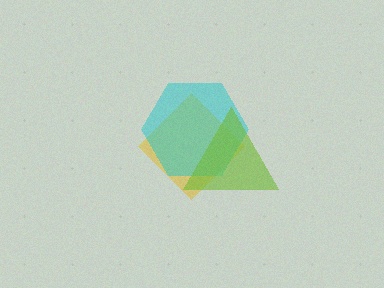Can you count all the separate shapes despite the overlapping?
Yes, there are 3 separate shapes.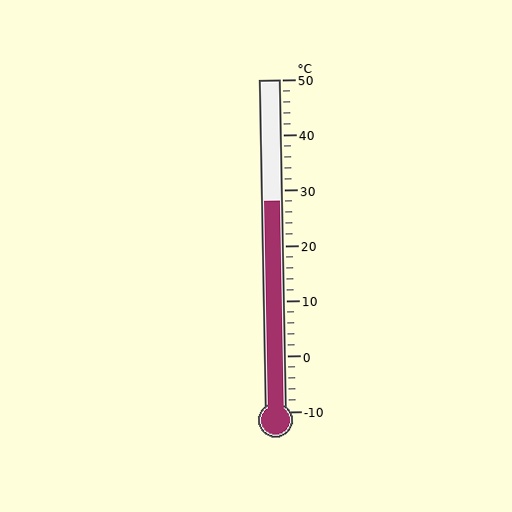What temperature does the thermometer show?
The thermometer shows approximately 28°C.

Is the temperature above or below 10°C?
The temperature is above 10°C.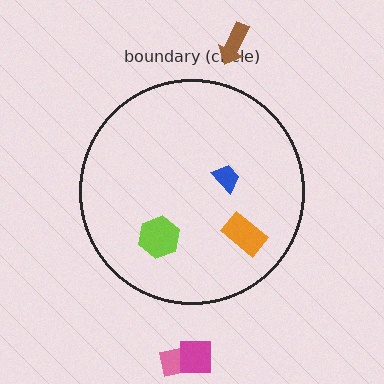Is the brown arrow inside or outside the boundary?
Outside.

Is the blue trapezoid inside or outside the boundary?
Inside.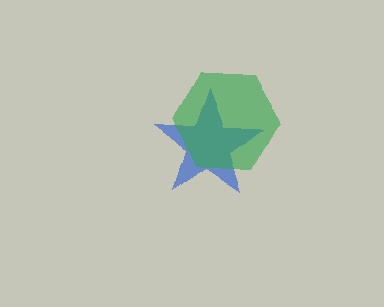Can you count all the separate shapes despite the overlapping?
Yes, there are 2 separate shapes.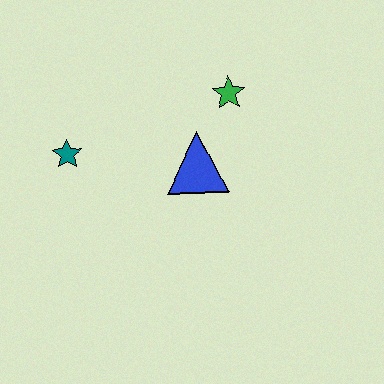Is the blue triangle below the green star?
Yes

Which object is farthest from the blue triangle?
The teal star is farthest from the blue triangle.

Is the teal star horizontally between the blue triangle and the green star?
No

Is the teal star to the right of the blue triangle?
No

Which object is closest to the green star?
The blue triangle is closest to the green star.